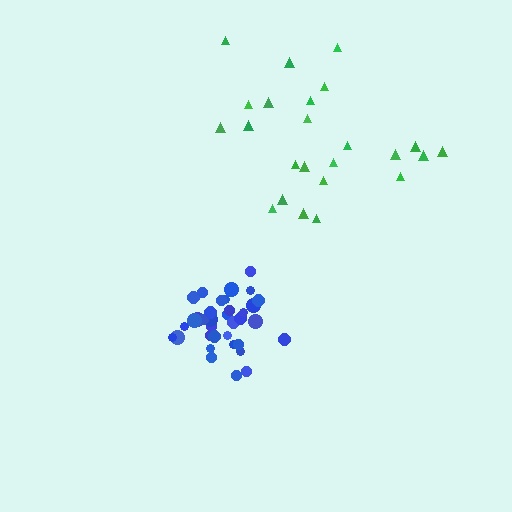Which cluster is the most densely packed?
Blue.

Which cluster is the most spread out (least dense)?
Green.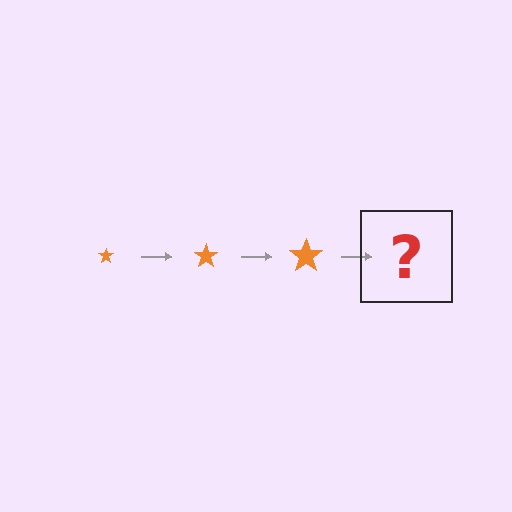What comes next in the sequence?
The next element should be an orange star, larger than the previous one.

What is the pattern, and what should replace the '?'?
The pattern is that the star gets progressively larger each step. The '?' should be an orange star, larger than the previous one.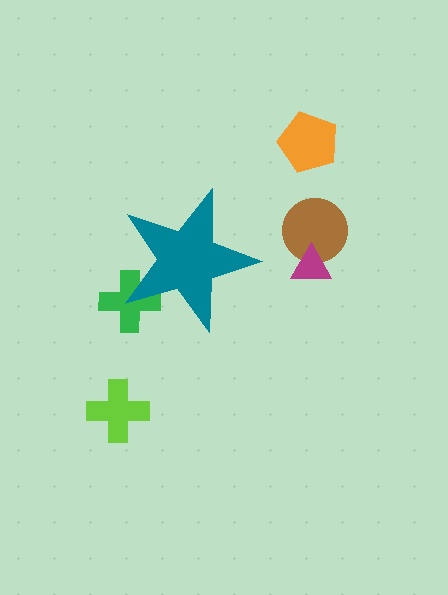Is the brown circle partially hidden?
No, the brown circle is fully visible.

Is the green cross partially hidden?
Yes, the green cross is partially hidden behind the teal star.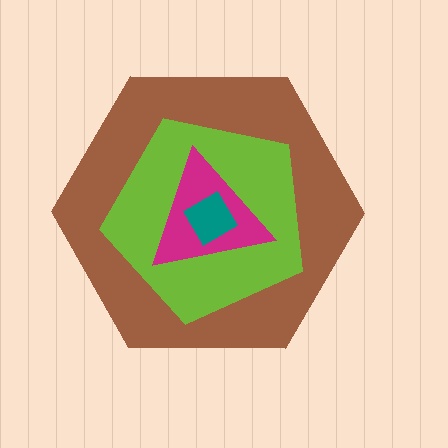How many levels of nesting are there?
4.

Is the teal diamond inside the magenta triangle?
Yes.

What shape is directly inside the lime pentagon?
The magenta triangle.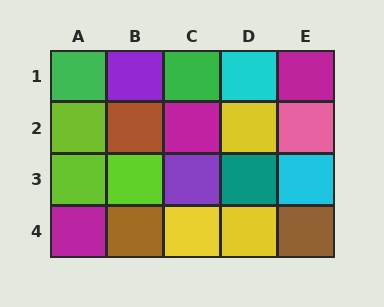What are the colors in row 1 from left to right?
Green, purple, green, cyan, magenta.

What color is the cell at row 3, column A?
Lime.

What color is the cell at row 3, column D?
Teal.